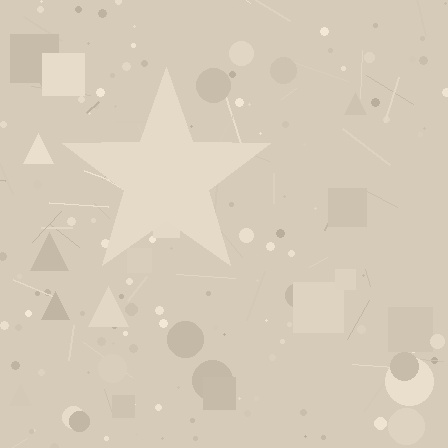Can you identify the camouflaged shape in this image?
The camouflaged shape is a star.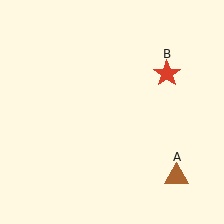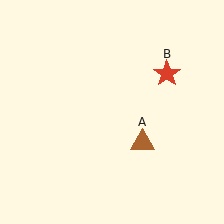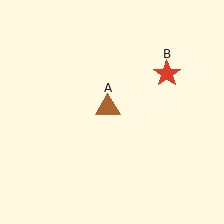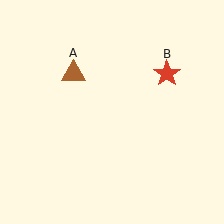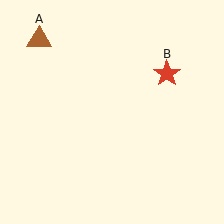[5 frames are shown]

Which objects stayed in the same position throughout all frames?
Red star (object B) remained stationary.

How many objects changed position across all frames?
1 object changed position: brown triangle (object A).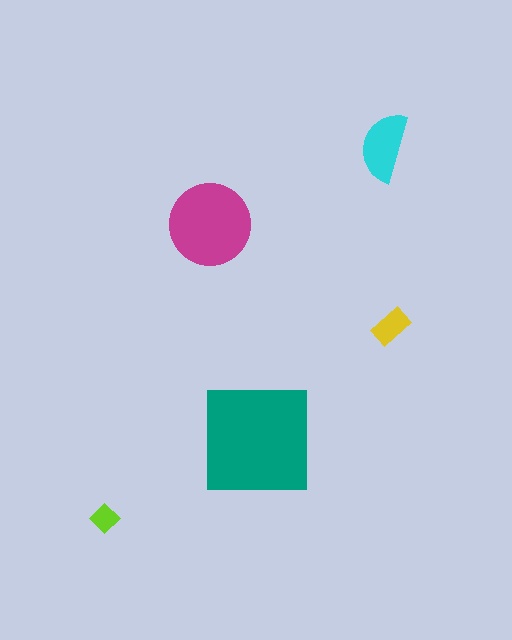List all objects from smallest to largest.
The lime diamond, the yellow rectangle, the cyan semicircle, the magenta circle, the teal square.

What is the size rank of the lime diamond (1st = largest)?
5th.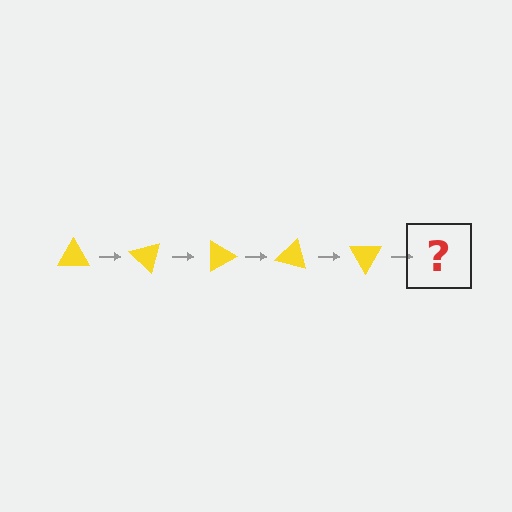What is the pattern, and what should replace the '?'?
The pattern is that the triangle rotates 45 degrees each step. The '?' should be a yellow triangle rotated 225 degrees.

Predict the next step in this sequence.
The next step is a yellow triangle rotated 225 degrees.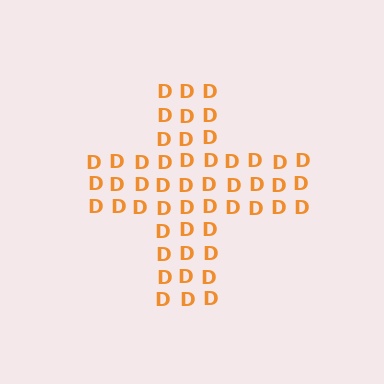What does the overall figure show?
The overall figure shows a cross.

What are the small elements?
The small elements are letter D's.